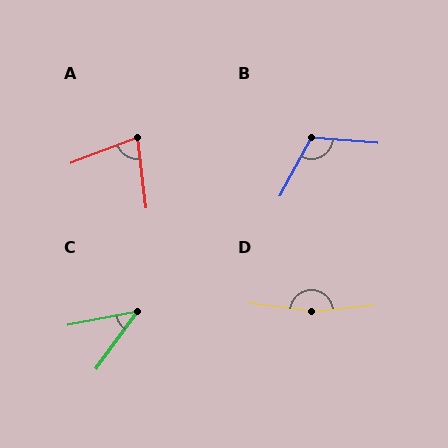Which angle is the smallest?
C, at approximately 43 degrees.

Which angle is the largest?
D, at approximately 167 degrees.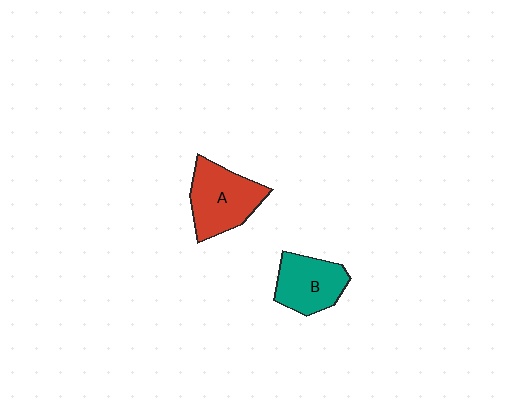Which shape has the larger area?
Shape A (red).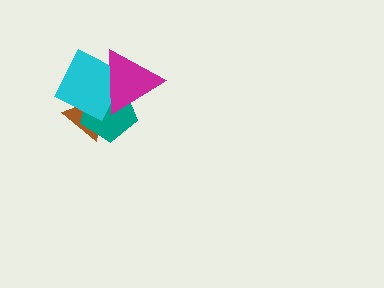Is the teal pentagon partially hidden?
Yes, it is partially covered by another shape.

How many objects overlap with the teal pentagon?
3 objects overlap with the teal pentagon.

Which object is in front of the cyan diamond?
The magenta triangle is in front of the cyan diamond.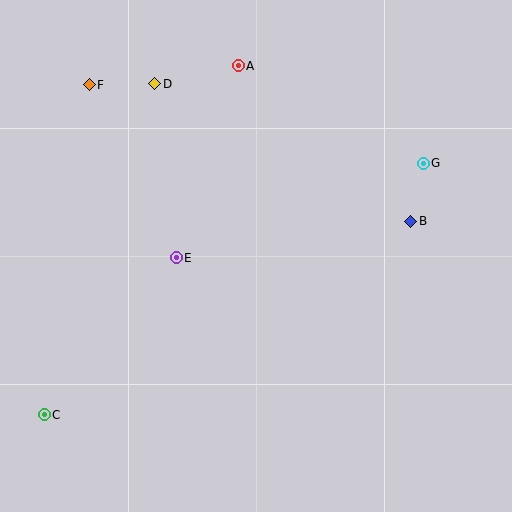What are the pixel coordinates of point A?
Point A is at (238, 66).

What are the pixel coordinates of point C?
Point C is at (44, 415).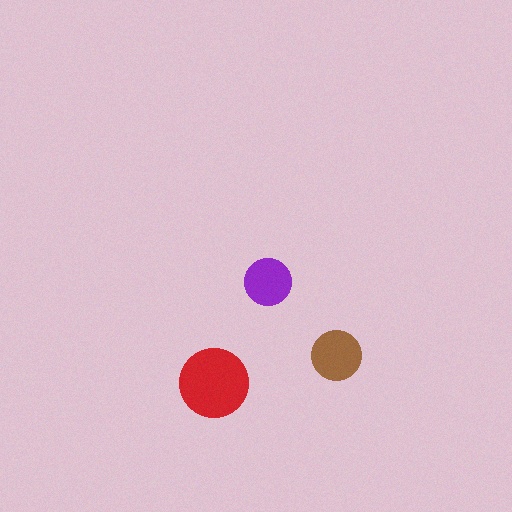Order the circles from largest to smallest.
the red one, the brown one, the purple one.